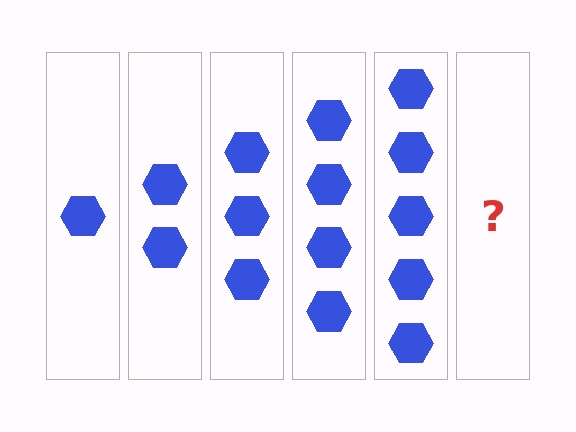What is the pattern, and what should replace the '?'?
The pattern is that each step adds one more hexagon. The '?' should be 6 hexagons.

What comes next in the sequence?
The next element should be 6 hexagons.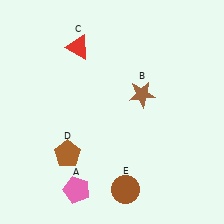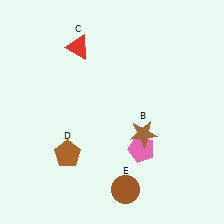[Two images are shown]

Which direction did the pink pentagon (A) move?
The pink pentagon (A) moved right.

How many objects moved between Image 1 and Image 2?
2 objects moved between the two images.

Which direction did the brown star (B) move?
The brown star (B) moved down.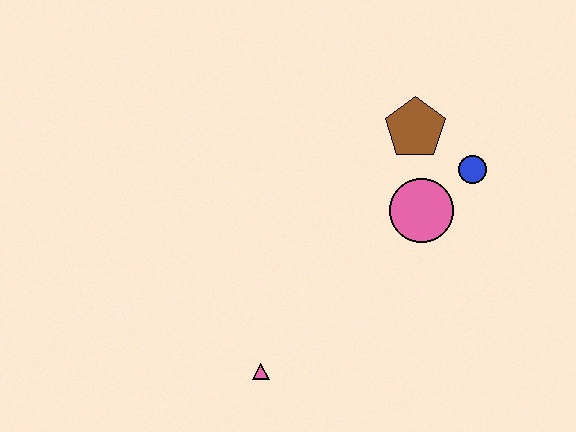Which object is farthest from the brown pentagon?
The pink triangle is farthest from the brown pentagon.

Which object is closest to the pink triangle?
The pink circle is closest to the pink triangle.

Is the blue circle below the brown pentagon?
Yes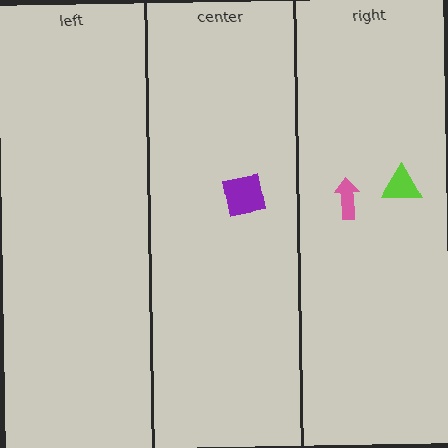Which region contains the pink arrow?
The right region.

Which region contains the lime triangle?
The right region.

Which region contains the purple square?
The center region.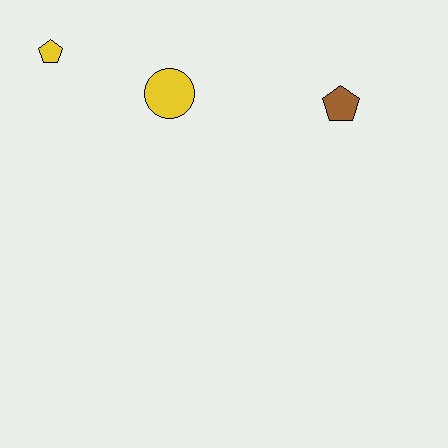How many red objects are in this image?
There are no red objects.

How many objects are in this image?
There are 3 objects.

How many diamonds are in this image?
There are no diamonds.